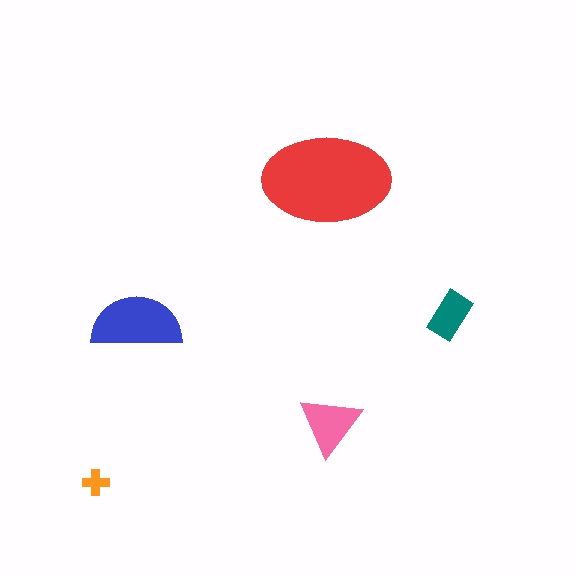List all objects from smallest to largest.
The orange cross, the teal rectangle, the pink triangle, the blue semicircle, the red ellipse.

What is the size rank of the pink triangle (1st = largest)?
3rd.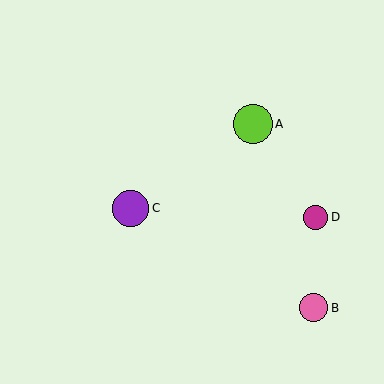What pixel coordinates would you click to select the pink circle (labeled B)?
Click at (314, 308) to select the pink circle B.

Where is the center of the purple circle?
The center of the purple circle is at (131, 208).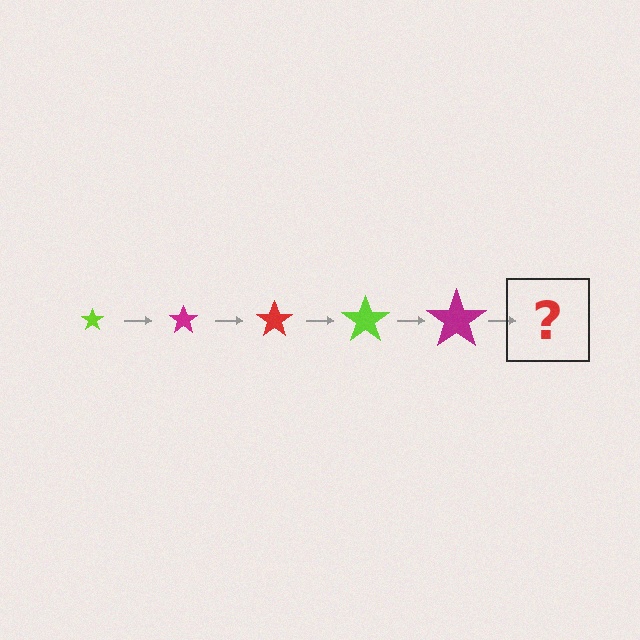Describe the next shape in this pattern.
It should be a red star, larger than the previous one.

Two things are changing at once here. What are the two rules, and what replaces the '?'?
The two rules are that the star grows larger each step and the color cycles through lime, magenta, and red. The '?' should be a red star, larger than the previous one.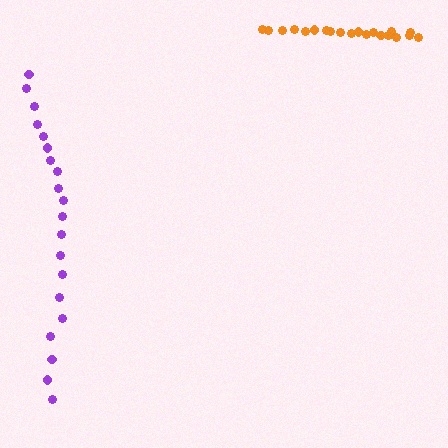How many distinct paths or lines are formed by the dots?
There are 2 distinct paths.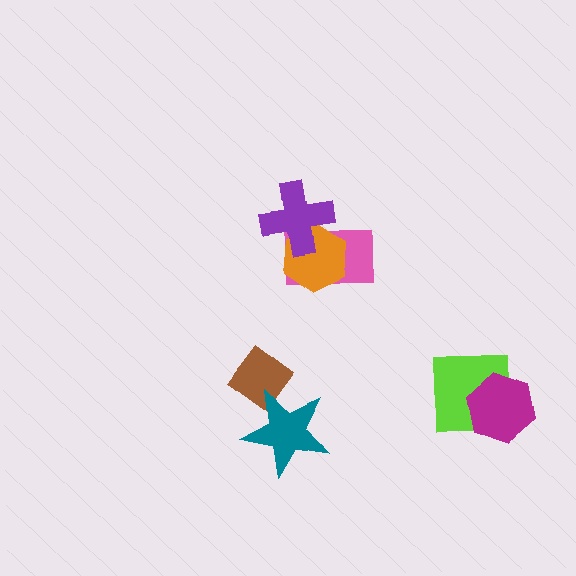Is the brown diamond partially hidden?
Yes, it is partially covered by another shape.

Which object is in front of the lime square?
The magenta hexagon is in front of the lime square.